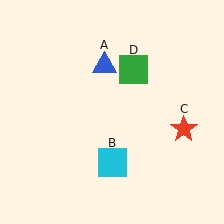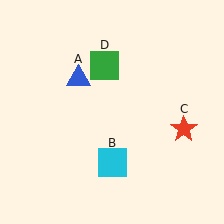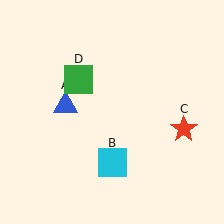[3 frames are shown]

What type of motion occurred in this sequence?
The blue triangle (object A), green square (object D) rotated counterclockwise around the center of the scene.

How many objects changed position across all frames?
2 objects changed position: blue triangle (object A), green square (object D).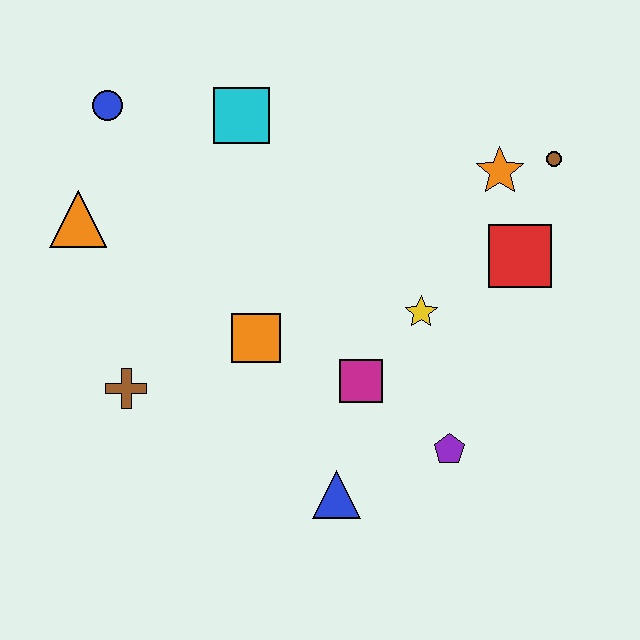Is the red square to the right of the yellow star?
Yes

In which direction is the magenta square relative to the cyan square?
The magenta square is below the cyan square.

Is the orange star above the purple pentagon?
Yes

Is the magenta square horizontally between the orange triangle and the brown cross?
No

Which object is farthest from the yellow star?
The blue circle is farthest from the yellow star.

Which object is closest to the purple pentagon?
The magenta square is closest to the purple pentagon.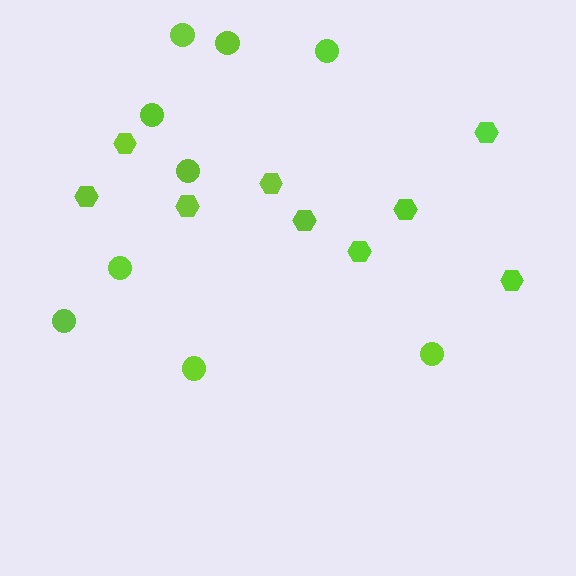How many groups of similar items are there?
There are 2 groups: one group of hexagons (9) and one group of circles (9).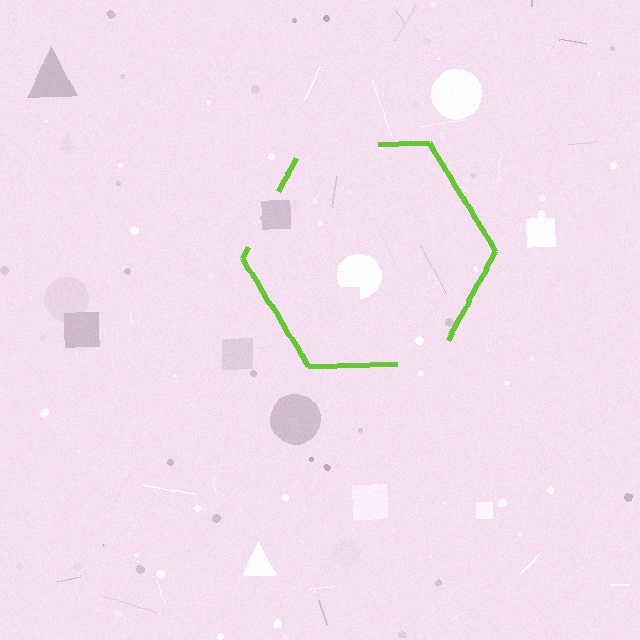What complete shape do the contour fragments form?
The contour fragments form a hexagon.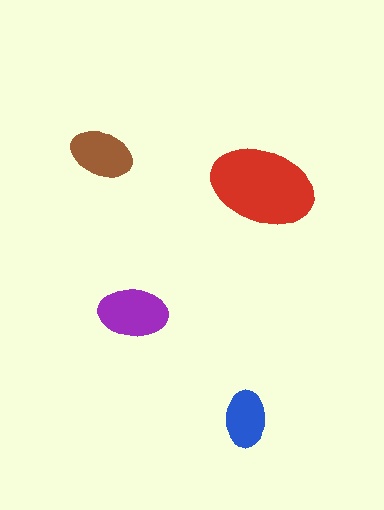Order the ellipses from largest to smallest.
the red one, the purple one, the brown one, the blue one.